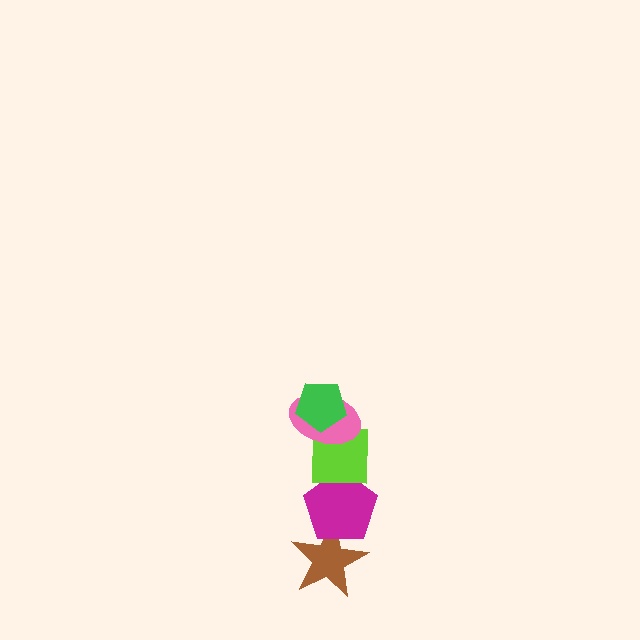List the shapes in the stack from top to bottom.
From top to bottom: the green pentagon, the pink ellipse, the lime square, the magenta pentagon, the brown star.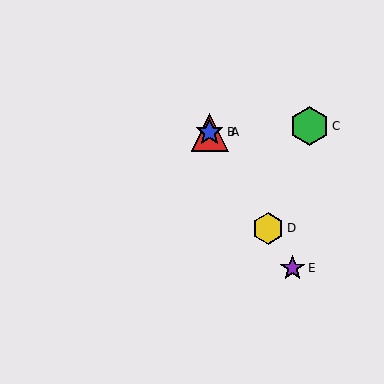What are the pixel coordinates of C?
Object C is at (310, 126).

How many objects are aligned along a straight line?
4 objects (A, B, D, E) are aligned along a straight line.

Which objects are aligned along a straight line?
Objects A, B, D, E are aligned along a straight line.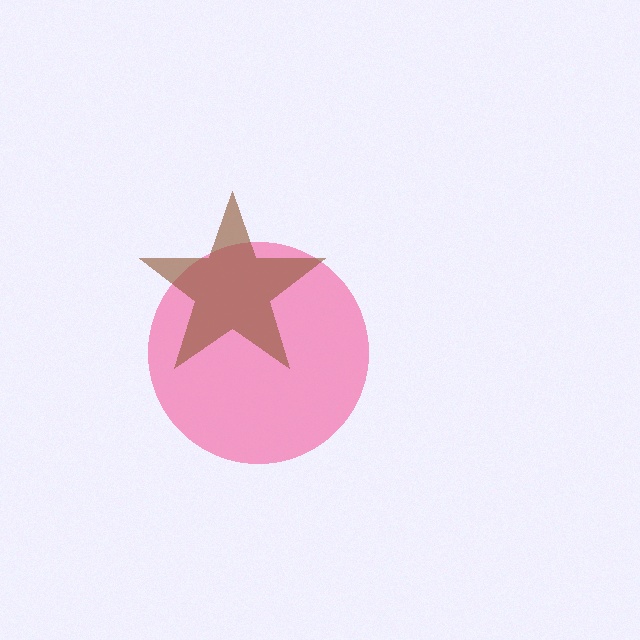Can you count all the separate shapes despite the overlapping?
Yes, there are 2 separate shapes.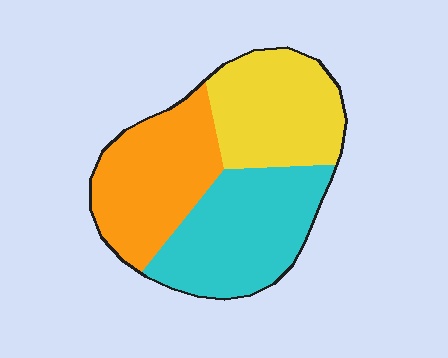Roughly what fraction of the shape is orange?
Orange takes up about one third (1/3) of the shape.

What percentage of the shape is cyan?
Cyan takes up about three eighths (3/8) of the shape.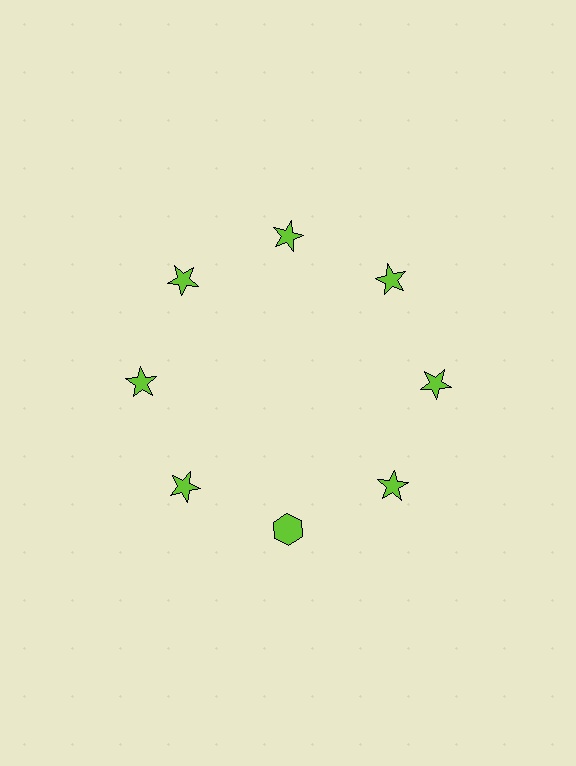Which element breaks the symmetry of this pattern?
The lime hexagon at roughly the 6 o'clock position breaks the symmetry. All other shapes are lime stars.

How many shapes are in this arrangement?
There are 8 shapes arranged in a ring pattern.